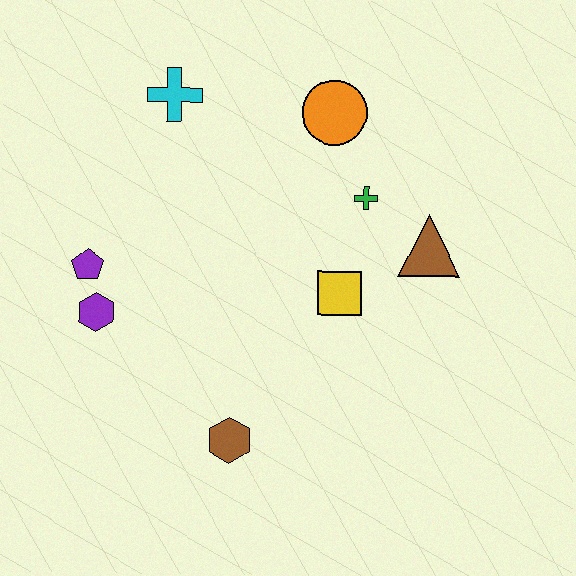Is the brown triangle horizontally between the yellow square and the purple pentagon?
No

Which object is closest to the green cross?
The brown triangle is closest to the green cross.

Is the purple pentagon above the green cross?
No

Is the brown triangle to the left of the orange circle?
No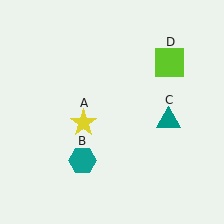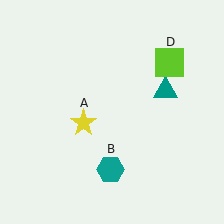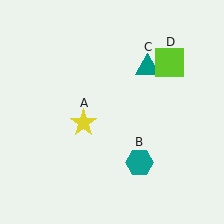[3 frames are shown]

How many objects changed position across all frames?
2 objects changed position: teal hexagon (object B), teal triangle (object C).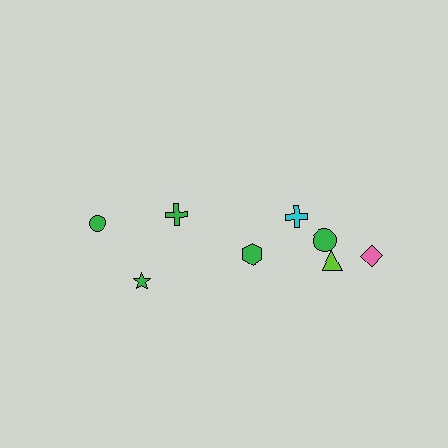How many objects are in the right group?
There are 5 objects.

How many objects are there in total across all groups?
There are 8 objects.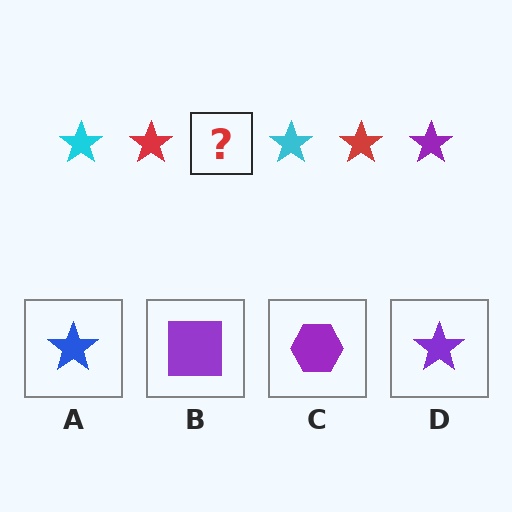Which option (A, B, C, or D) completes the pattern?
D.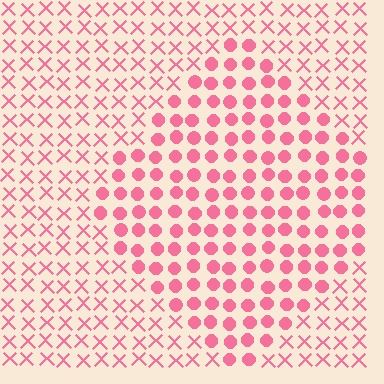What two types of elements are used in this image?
The image uses circles inside the diamond region and X marks outside it.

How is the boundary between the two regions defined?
The boundary is defined by a change in element shape: circles inside vs. X marks outside. All elements share the same color and spacing.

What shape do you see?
I see a diamond.